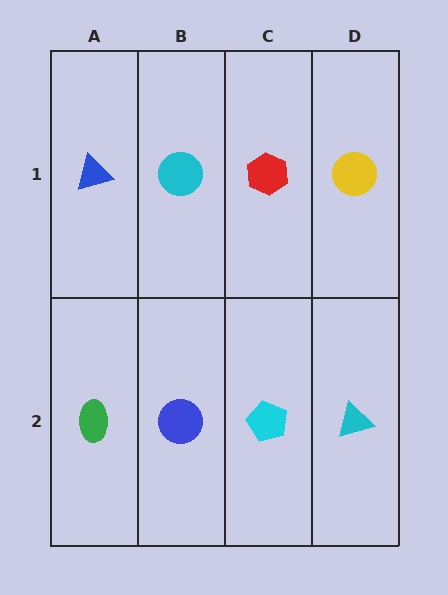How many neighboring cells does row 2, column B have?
3.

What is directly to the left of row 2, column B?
A green ellipse.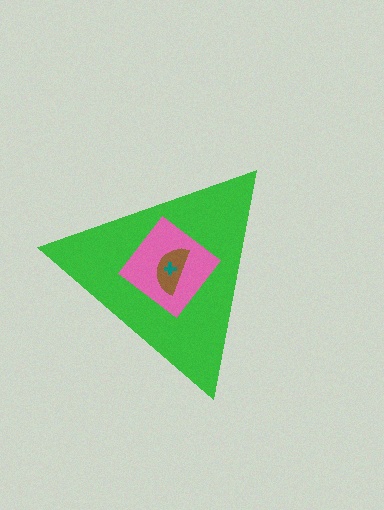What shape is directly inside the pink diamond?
The brown semicircle.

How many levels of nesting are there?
4.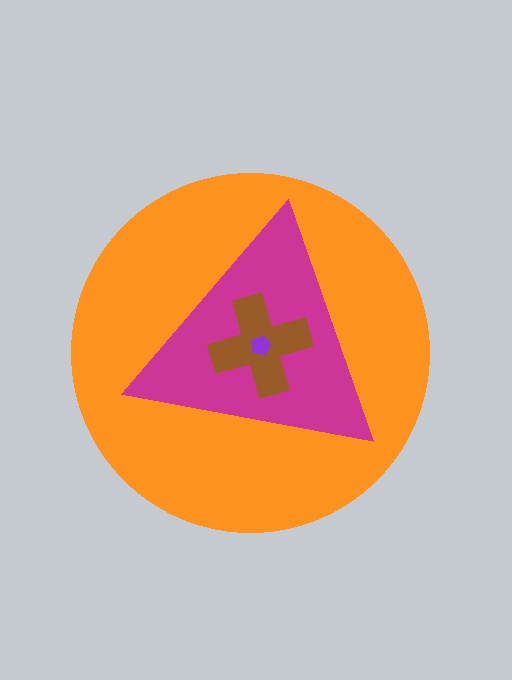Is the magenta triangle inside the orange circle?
Yes.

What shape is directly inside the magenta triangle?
The brown cross.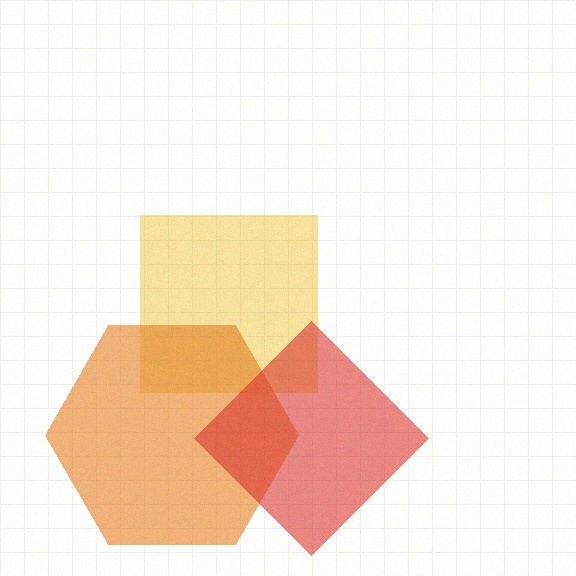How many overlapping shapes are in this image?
There are 3 overlapping shapes in the image.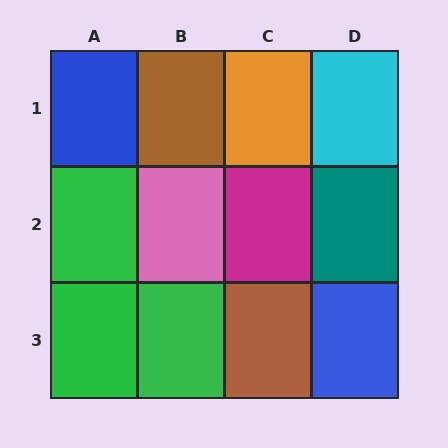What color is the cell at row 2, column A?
Green.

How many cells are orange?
1 cell is orange.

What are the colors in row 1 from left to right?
Blue, brown, orange, cyan.